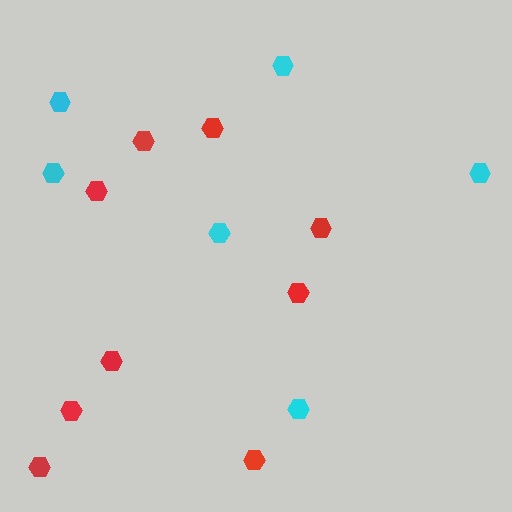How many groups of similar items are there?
There are 2 groups: one group of red hexagons (9) and one group of cyan hexagons (6).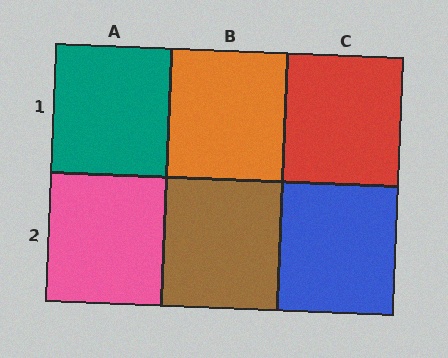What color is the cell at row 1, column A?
Teal.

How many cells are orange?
1 cell is orange.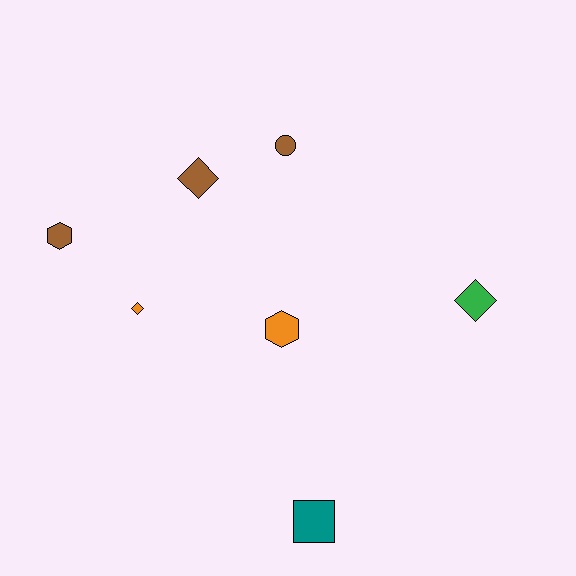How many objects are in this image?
There are 7 objects.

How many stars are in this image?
There are no stars.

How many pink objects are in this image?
There are no pink objects.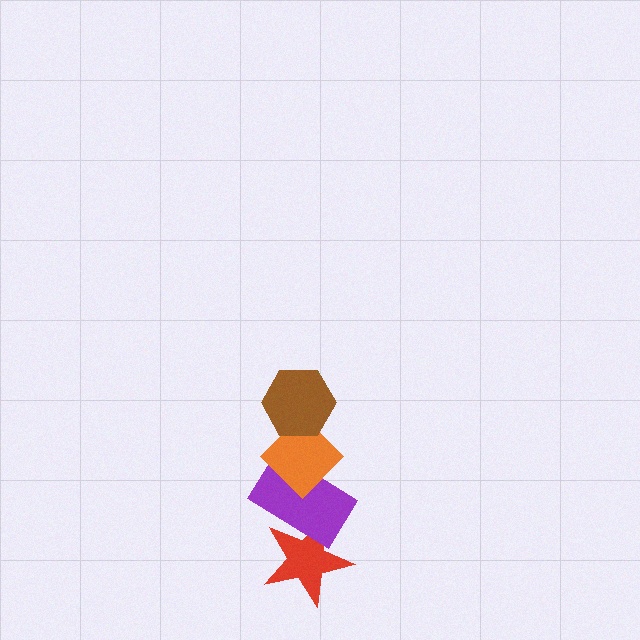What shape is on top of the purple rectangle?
The orange diamond is on top of the purple rectangle.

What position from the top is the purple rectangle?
The purple rectangle is 3rd from the top.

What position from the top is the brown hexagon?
The brown hexagon is 1st from the top.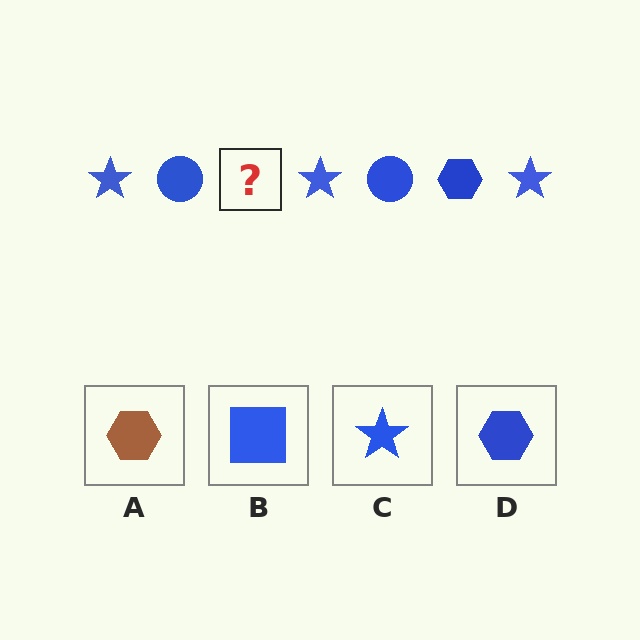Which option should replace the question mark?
Option D.